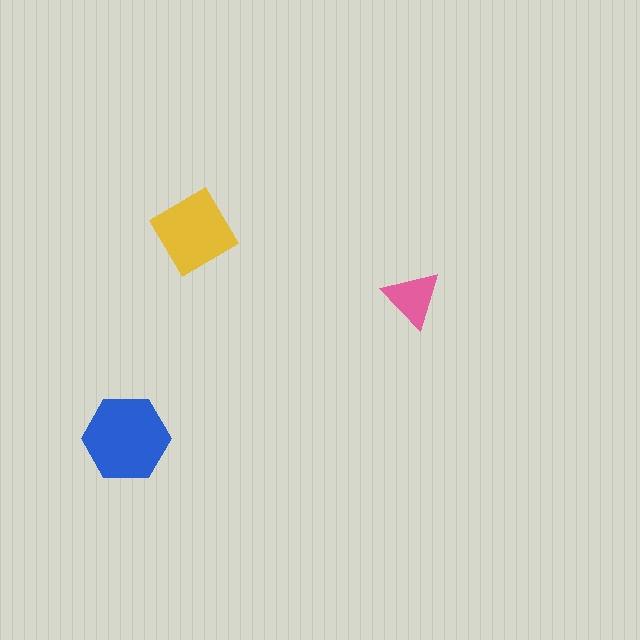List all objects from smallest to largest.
The pink triangle, the yellow diamond, the blue hexagon.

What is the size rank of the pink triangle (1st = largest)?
3rd.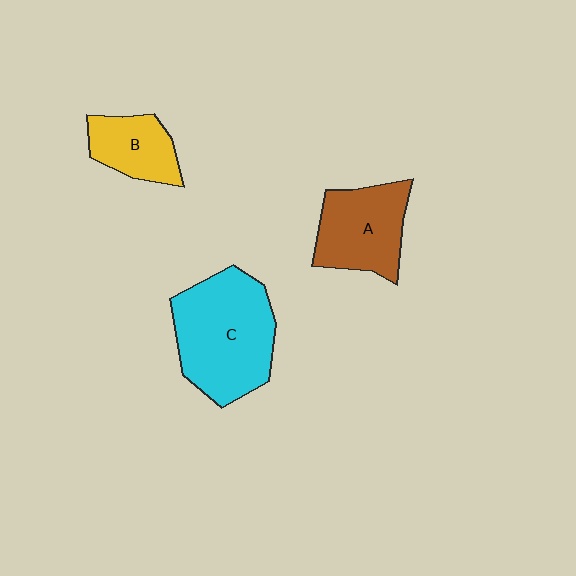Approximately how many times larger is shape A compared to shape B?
Approximately 1.4 times.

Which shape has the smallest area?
Shape B (yellow).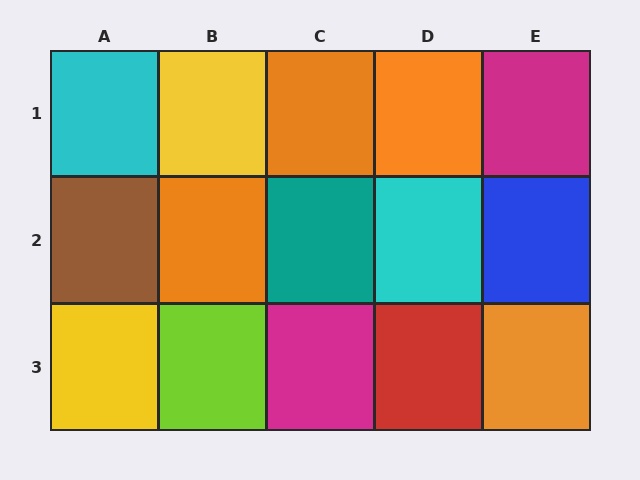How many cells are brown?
1 cell is brown.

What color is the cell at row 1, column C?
Orange.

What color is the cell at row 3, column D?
Red.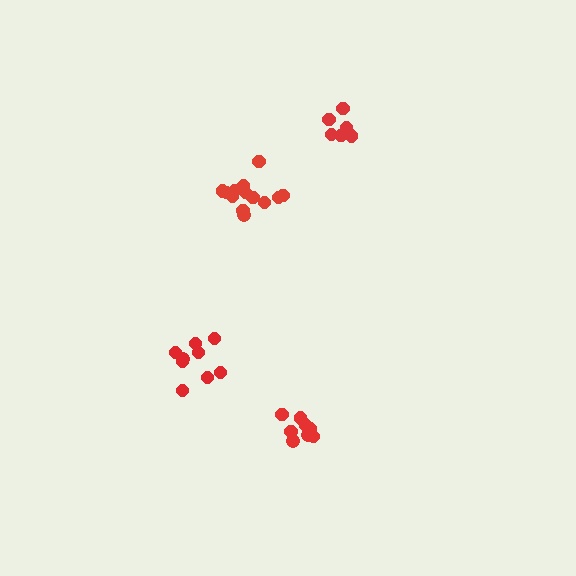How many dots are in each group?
Group 1: 13 dots, Group 2: 7 dots, Group 3: 9 dots, Group 4: 9 dots (38 total).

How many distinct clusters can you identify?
There are 4 distinct clusters.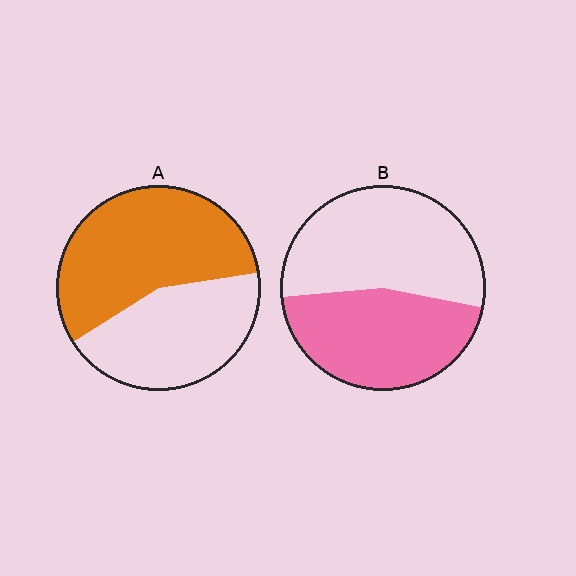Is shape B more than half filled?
No.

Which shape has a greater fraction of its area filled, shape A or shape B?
Shape A.